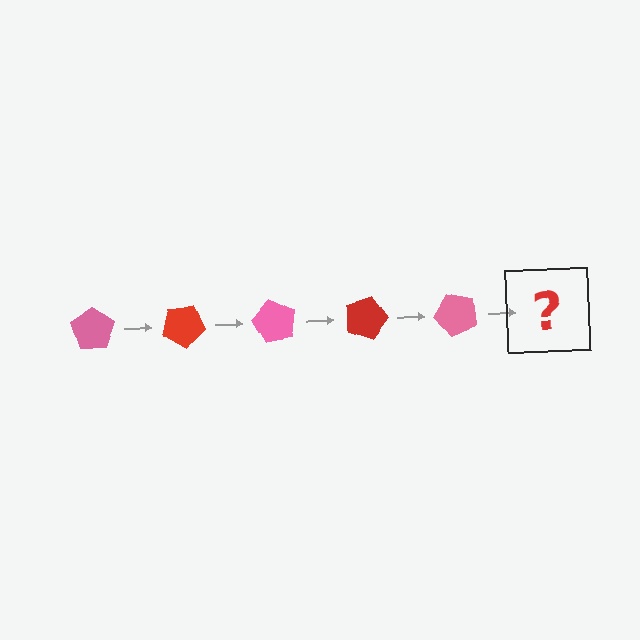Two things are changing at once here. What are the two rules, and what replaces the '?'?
The two rules are that it rotates 30 degrees each step and the color cycles through pink and red. The '?' should be a red pentagon, rotated 150 degrees from the start.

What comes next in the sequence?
The next element should be a red pentagon, rotated 150 degrees from the start.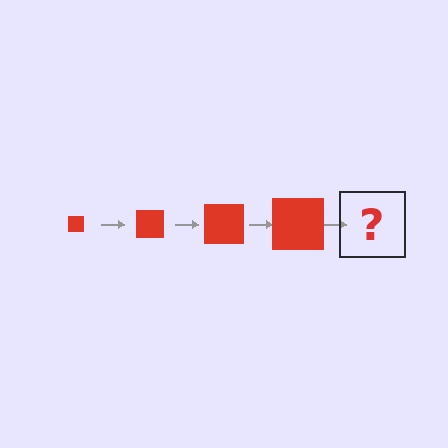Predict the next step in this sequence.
The next step is a red square, larger than the previous one.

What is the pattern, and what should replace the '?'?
The pattern is that the square gets progressively larger each step. The '?' should be a red square, larger than the previous one.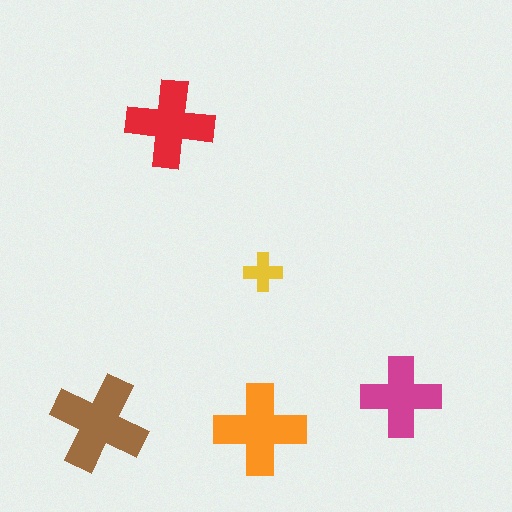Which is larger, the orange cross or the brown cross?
The brown one.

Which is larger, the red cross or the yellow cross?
The red one.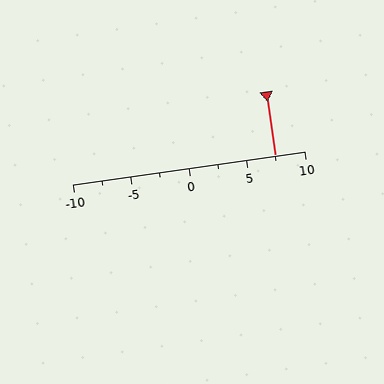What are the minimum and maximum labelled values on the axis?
The axis runs from -10 to 10.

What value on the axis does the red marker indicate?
The marker indicates approximately 7.5.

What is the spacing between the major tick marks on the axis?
The major ticks are spaced 5 apart.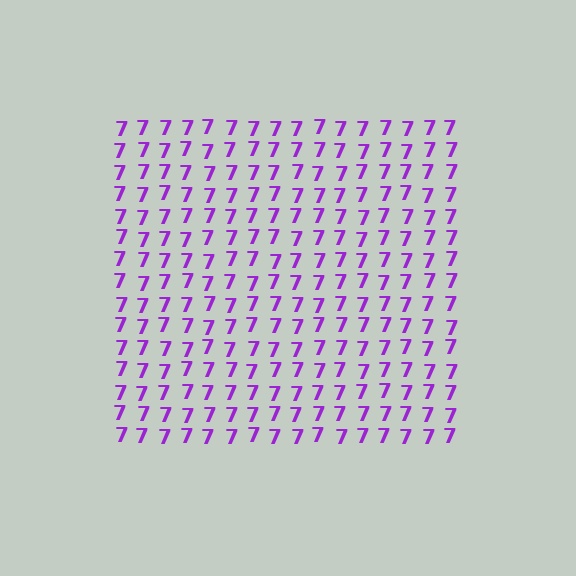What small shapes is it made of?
It is made of small digit 7's.